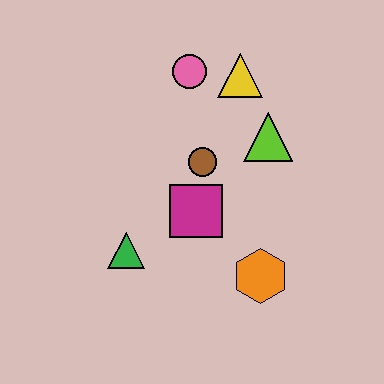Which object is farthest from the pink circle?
The orange hexagon is farthest from the pink circle.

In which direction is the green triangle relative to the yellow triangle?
The green triangle is below the yellow triangle.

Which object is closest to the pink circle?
The yellow triangle is closest to the pink circle.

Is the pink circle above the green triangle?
Yes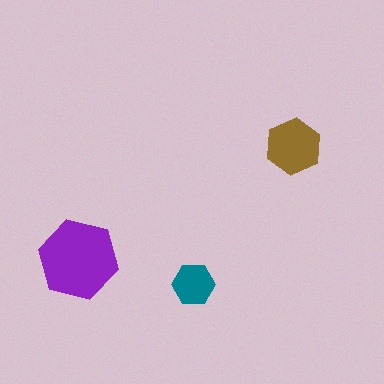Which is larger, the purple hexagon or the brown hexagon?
The purple one.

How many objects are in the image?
There are 3 objects in the image.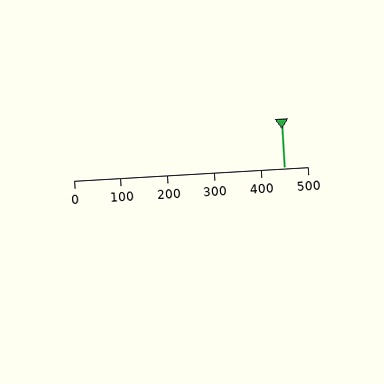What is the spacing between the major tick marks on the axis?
The major ticks are spaced 100 apart.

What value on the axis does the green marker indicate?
The marker indicates approximately 450.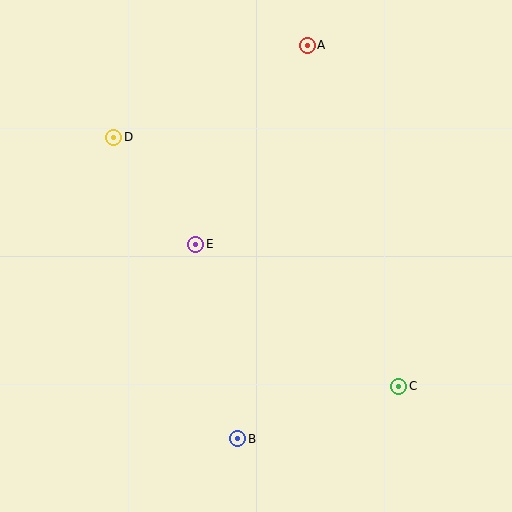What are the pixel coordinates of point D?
Point D is at (114, 137).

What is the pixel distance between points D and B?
The distance between D and B is 326 pixels.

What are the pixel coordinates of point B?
Point B is at (238, 439).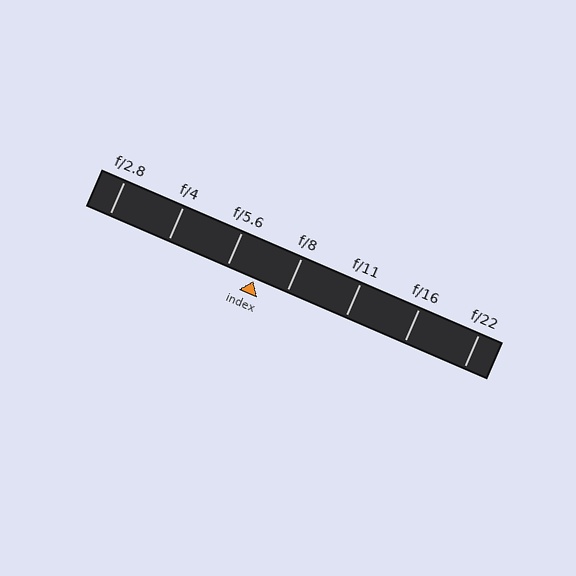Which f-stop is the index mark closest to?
The index mark is closest to f/5.6.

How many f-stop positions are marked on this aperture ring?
There are 7 f-stop positions marked.